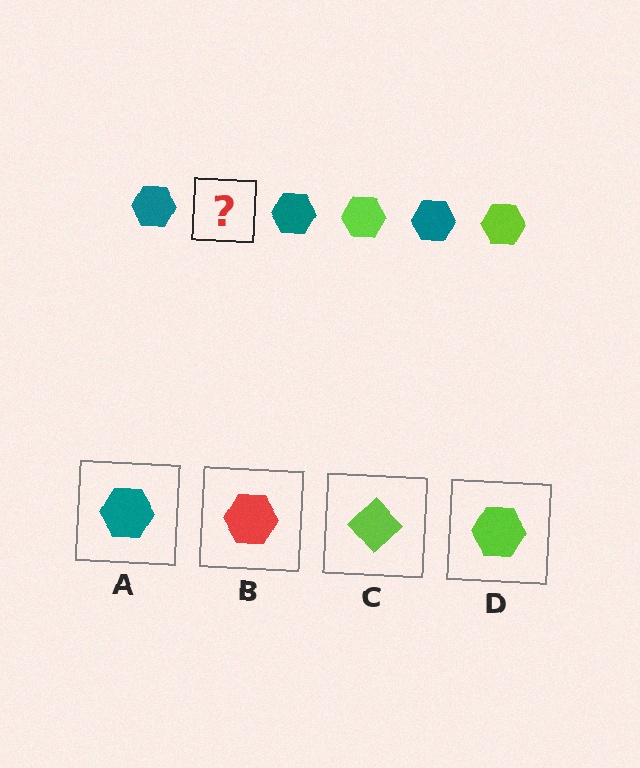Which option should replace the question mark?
Option D.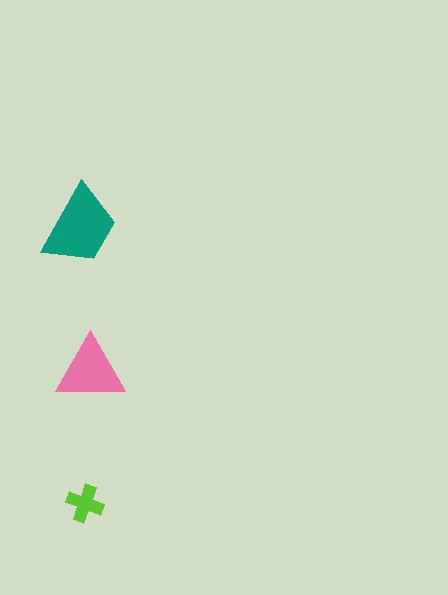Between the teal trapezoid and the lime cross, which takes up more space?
The teal trapezoid.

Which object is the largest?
The teal trapezoid.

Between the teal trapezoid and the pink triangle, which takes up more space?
The teal trapezoid.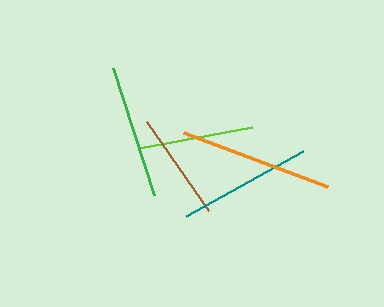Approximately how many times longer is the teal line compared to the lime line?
The teal line is approximately 1.2 times the length of the lime line.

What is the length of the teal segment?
The teal segment is approximately 134 pixels long.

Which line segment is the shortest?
The brown line is the shortest at approximately 108 pixels.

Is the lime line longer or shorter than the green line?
The green line is longer than the lime line.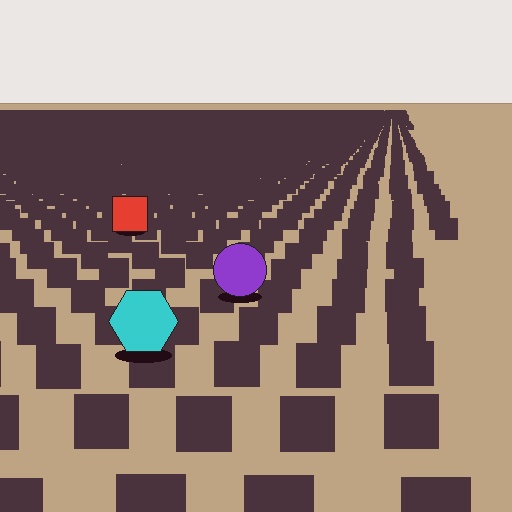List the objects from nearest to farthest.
From nearest to farthest: the cyan hexagon, the purple circle, the red square.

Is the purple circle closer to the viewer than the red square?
Yes. The purple circle is closer — you can tell from the texture gradient: the ground texture is coarser near it.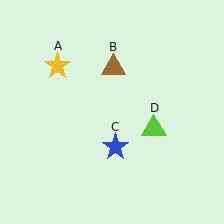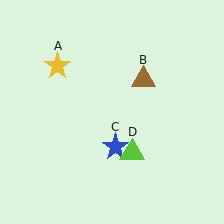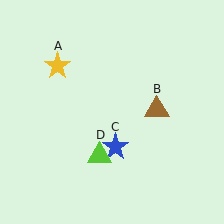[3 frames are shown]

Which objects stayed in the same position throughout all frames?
Yellow star (object A) and blue star (object C) remained stationary.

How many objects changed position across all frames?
2 objects changed position: brown triangle (object B), lime triangle (object D).